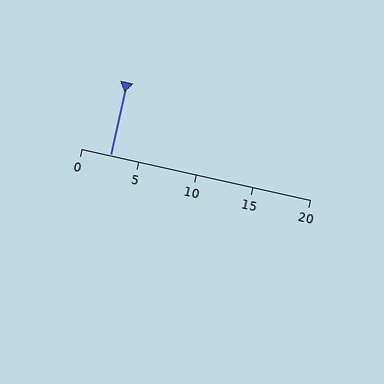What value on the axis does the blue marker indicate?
The marker indicates approximately 2.5.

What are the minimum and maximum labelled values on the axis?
The axis runs from 0 to 20.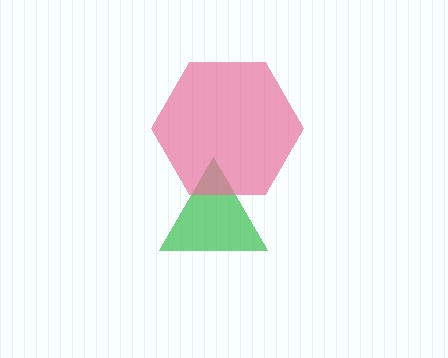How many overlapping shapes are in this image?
There are 2 overlapping shapes in the image.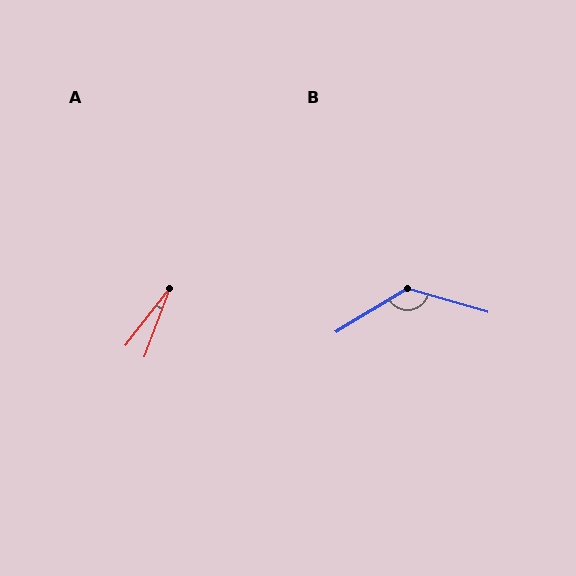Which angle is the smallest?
A, at approximately 18 degrees.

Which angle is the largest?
B, at approximately 133 degrees.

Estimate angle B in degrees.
Approximately 133 degrees.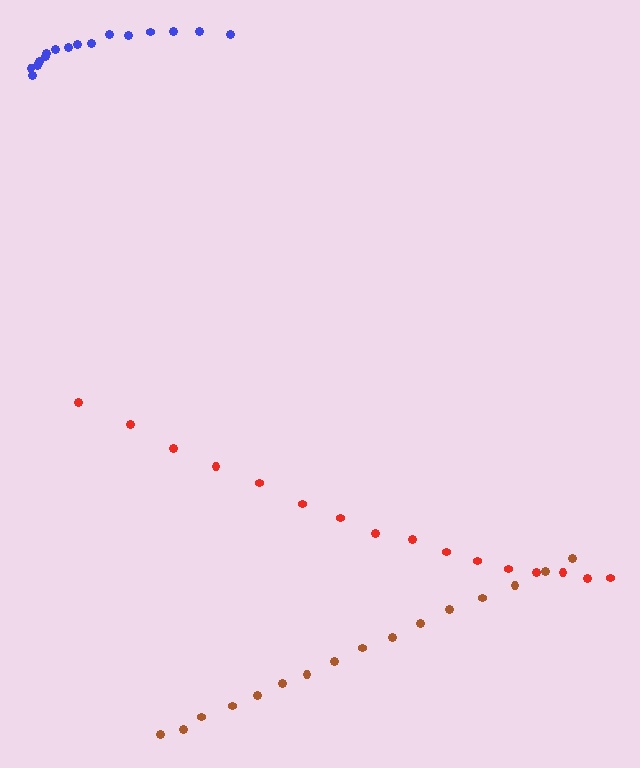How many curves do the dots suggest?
There are 3 distinct paths.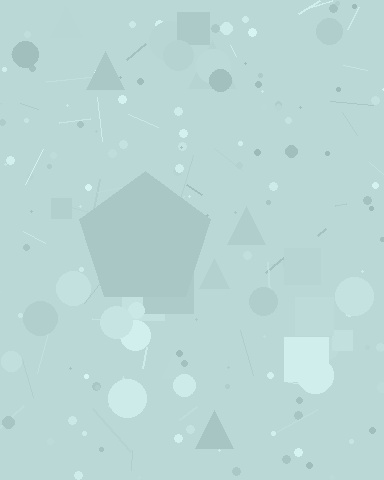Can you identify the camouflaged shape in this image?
The camouflaged shape is a pentagon.